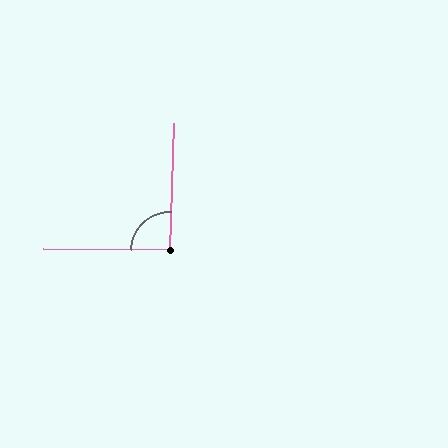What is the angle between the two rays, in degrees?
Approximately 91 degrees.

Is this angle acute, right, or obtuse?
It is approximately a right angle.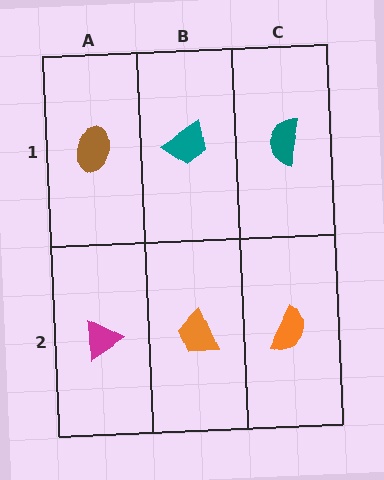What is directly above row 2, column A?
A brown ellipse.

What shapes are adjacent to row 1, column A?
A magenta triangle (row 2, column A), a teal trapezoid (row 1, column B).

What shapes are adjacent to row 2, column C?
A teal semicircle (row 1, column C), an orange trapezoid (row 2, column B).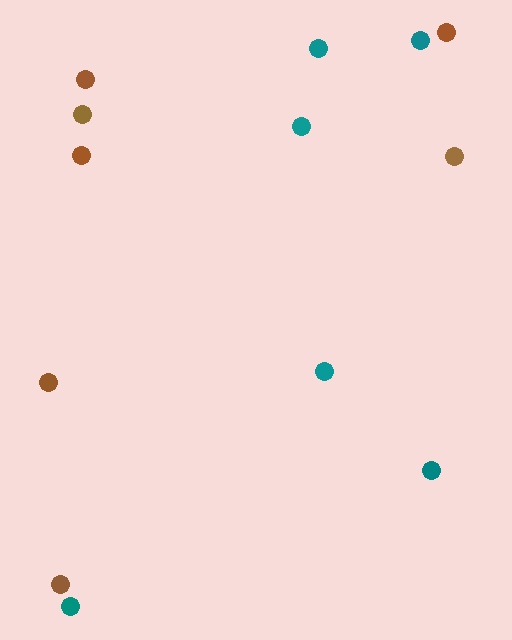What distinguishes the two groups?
There are 2 groups: one group of teal circles (6) and one group of brown circles (7).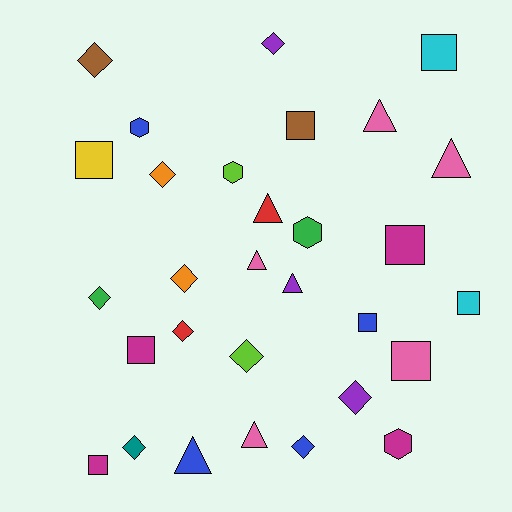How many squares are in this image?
There are 9 squares.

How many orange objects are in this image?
There are 2 orange objects.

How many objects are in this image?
There are 30 objects.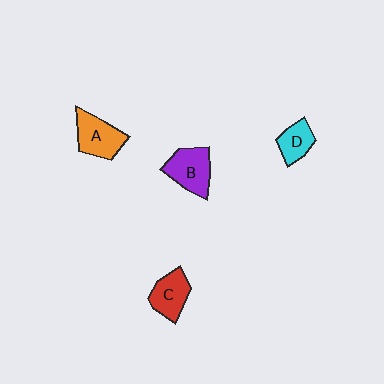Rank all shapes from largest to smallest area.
From largest to smallest: B (purple), A (orange), C (red), D (cyan).